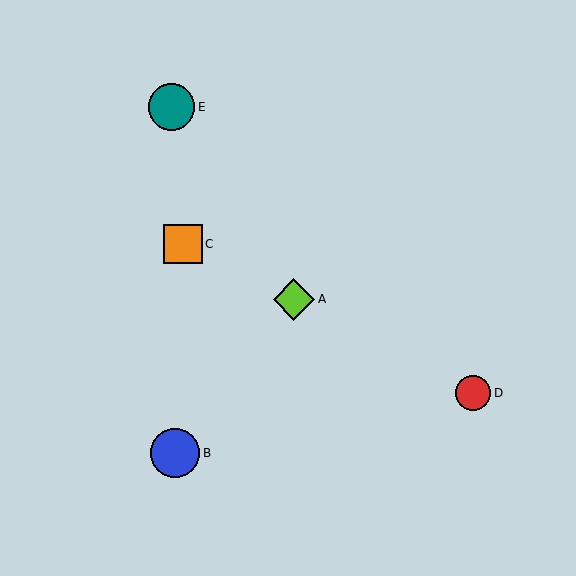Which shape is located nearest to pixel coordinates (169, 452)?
The blue circle (labeled B) at (175, 453) is nearest to that location.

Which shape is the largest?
The blue circle (labeled B) is the largest.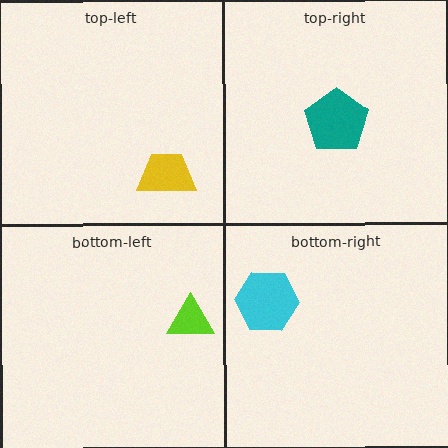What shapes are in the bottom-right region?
The cyan hexagon.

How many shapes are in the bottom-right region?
1.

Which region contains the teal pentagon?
The top-right region.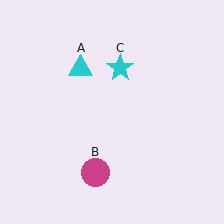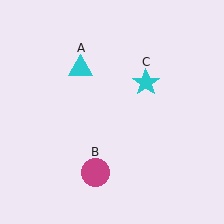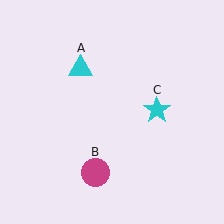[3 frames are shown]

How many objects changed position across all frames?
1 object changed position: cyan star (object C).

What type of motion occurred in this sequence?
The cyan star (object C) rotated clockwise around the center of the scene.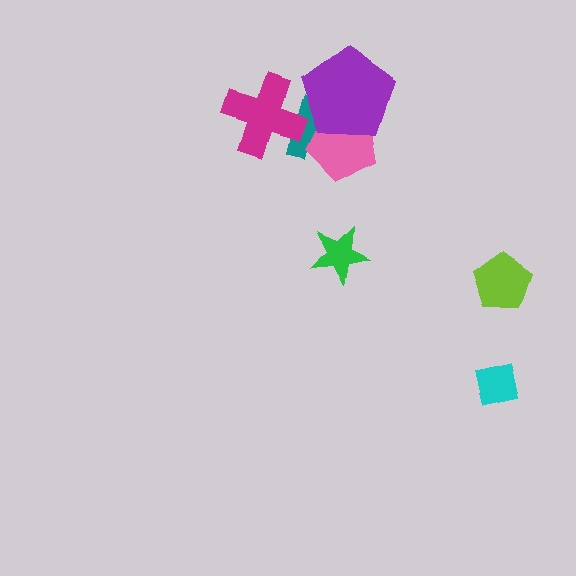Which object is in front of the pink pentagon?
The purple pentagon is in front of the pink pentagon.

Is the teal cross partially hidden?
Yes, it is partially covered by another shape.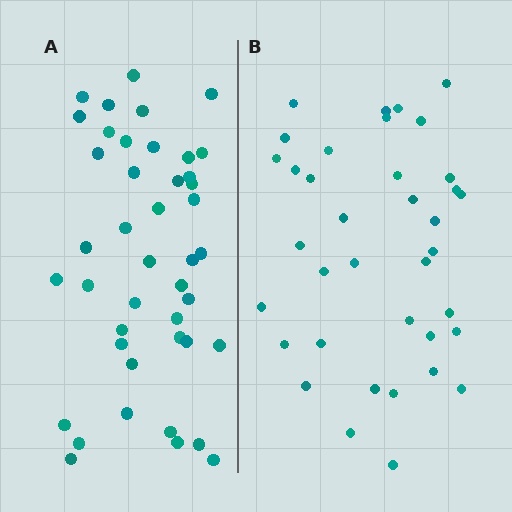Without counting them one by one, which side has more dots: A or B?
Region A (the left region) has more dots.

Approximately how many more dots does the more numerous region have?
Region A has about 6 more dots than region B.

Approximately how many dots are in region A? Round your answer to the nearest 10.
About 40 dots. (The exact count is 43, which rounds to 40.)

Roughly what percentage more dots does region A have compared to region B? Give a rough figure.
About 15% more.